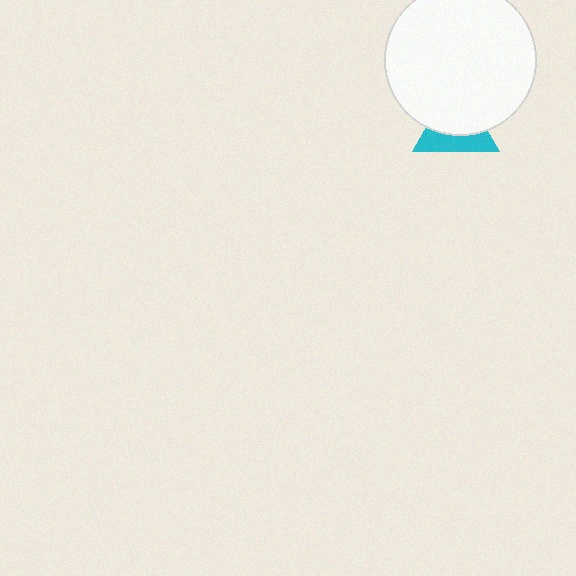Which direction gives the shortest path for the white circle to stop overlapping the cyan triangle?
Moving up gives the shortest separation.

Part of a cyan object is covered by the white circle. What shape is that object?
It is a triangle.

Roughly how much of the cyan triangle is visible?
A small part of it is visible (roughly 42%).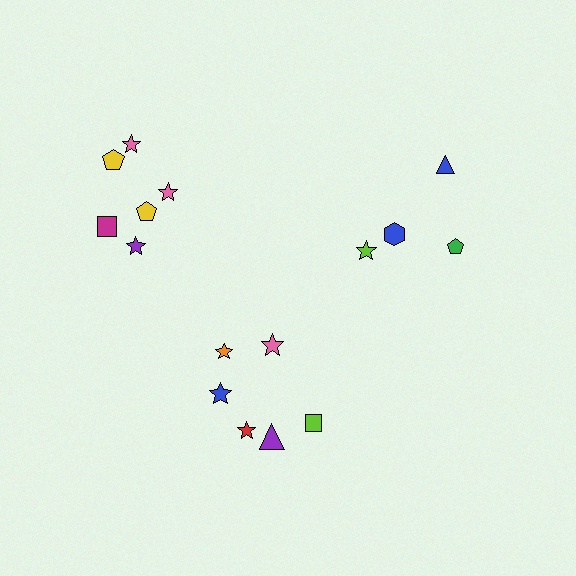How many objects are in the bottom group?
There are 6 objects.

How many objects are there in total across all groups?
There are 16 objects.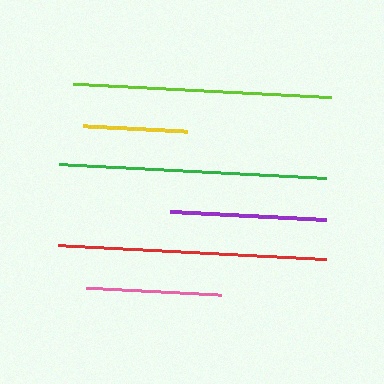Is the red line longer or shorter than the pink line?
The red line is longer than the pink line.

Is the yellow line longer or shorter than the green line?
The green line is longer than the yellow line.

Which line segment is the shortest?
The yellow line is the shortest at approximately 104 pixels.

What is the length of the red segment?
The red segment is approximately 268 pixels long.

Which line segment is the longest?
The red line is the longest at approximately 268 pixels.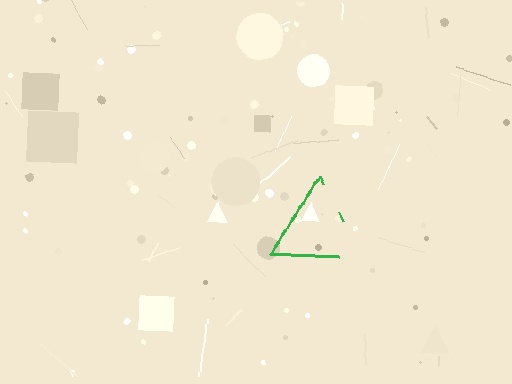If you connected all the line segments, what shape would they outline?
They would outline a triangle.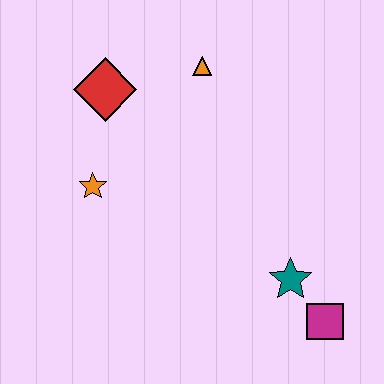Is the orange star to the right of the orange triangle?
No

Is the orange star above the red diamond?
No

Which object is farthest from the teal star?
The red diamond is farthest from the teal star.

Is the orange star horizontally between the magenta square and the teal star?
No